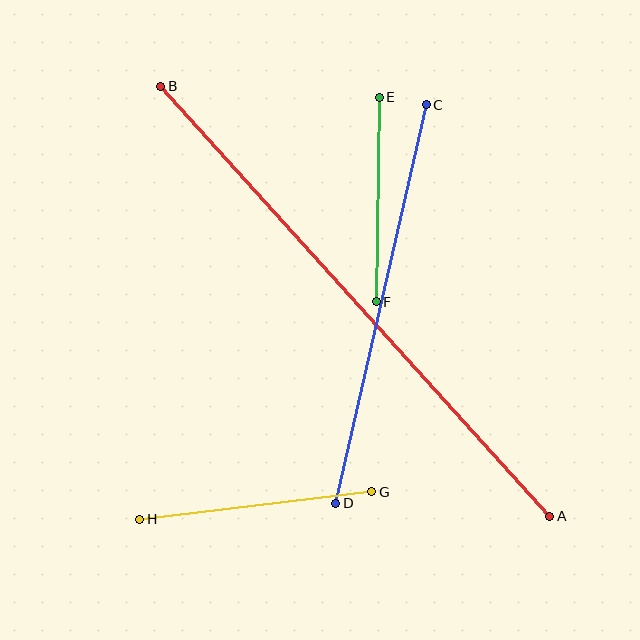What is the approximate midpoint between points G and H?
The midpoint is at approximately (256, 506) pixels.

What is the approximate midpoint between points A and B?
The midpoint is at approximately (355, 301) pixels.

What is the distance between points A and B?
The distance is approximately 580 pixels.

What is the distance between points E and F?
The distance is approximately 205 pixels.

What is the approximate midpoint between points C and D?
The midpoint is at approximately (381, 304) pixels.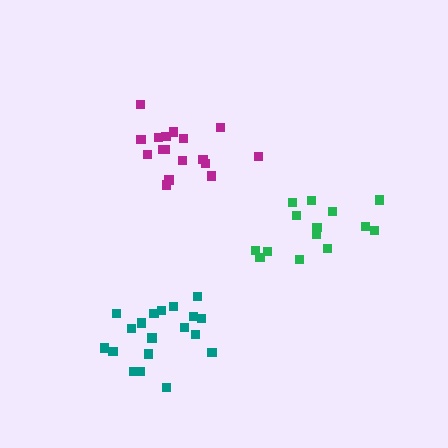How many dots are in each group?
Group 1: 14 dots, Group 2: 17 dots, Group 3: 19 dots (50 total).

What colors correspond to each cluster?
The clusters are colored: green, magenta, teal.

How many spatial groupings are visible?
There are 3 spatial groupings.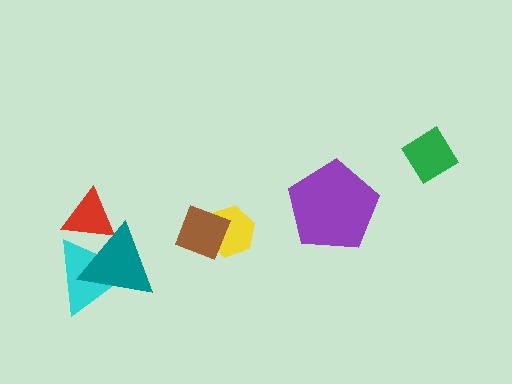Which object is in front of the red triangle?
The teal triangle is in front of the red triangle.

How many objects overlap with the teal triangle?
2 objects overlap with the teal triangle.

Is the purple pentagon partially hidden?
No, no other shape covers it.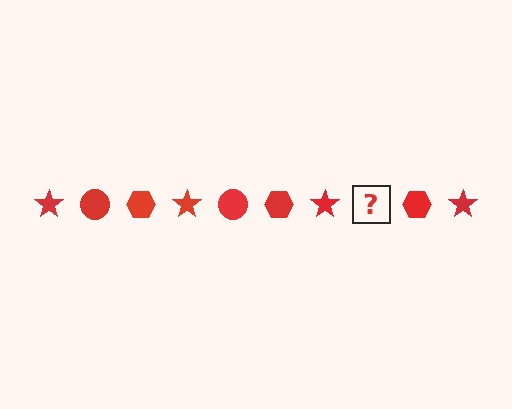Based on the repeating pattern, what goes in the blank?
The blank should be a red circle.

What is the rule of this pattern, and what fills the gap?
The rule is that the pattern cycles through star, circle, hexagon shapes in red. The gap should be filled with a red circle.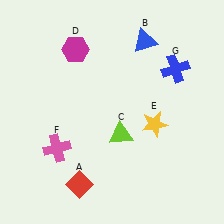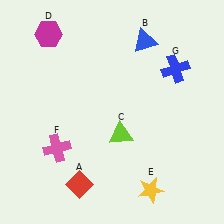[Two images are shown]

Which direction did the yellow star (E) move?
The yellow star (E) moved down.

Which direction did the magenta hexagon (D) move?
The magenta hexagon (D) moved left.